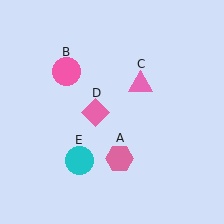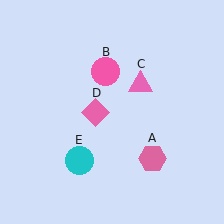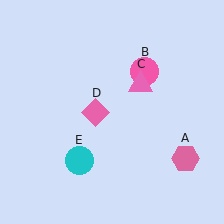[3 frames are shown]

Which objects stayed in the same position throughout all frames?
Pink triangle (object C) and pink diamond (object D) and cyan circle (object E) remained stationary.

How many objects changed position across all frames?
2 objects changed position: pink hexagon (object A), pink circle (object B).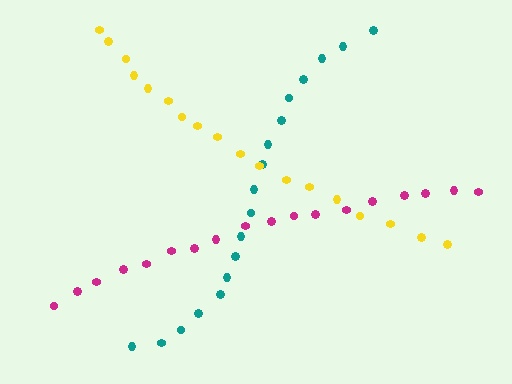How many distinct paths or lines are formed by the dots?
There are 3 distinct paths.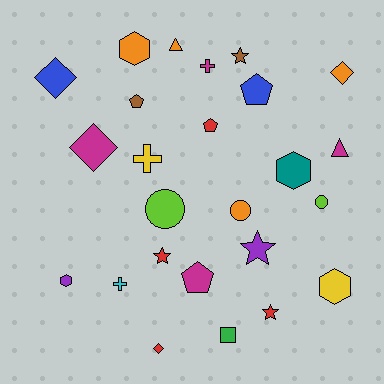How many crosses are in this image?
There are 3 crosses.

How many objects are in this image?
There are 25 objects.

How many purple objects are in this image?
There are 2 purple objects.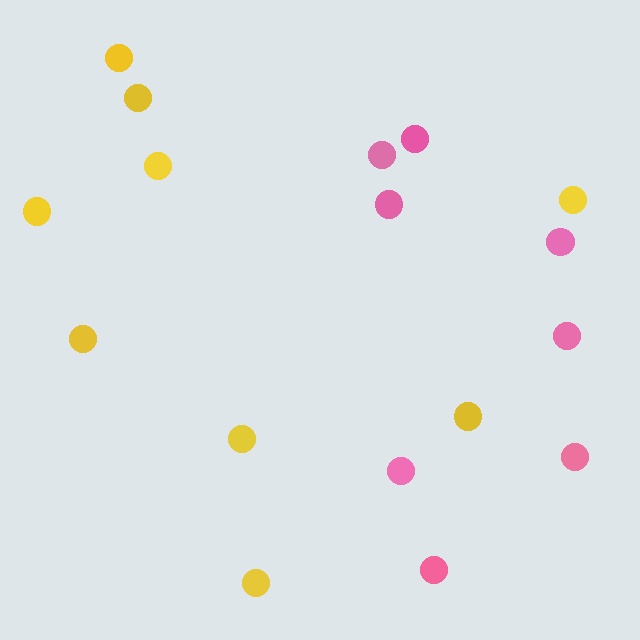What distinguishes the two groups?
There are 2 groups: one group of pink circles (8) and one group of yellow circles (9).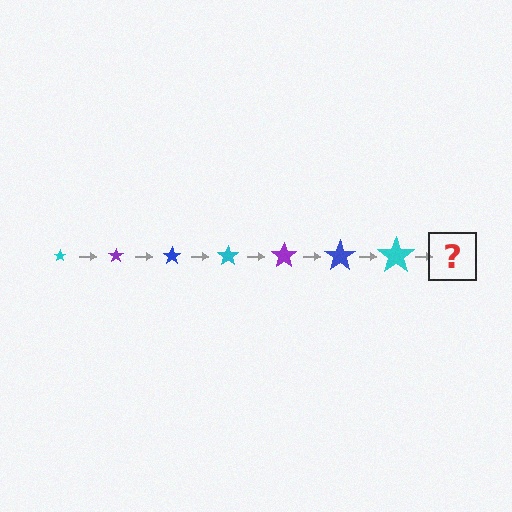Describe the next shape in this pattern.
It should be a purple star, larger than the previous one.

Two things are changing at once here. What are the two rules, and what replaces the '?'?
The two rules are that the star grows larger each step and the color cycles through cyan, purple, and blue. The '?' should be a purple star, larger than the previous one.